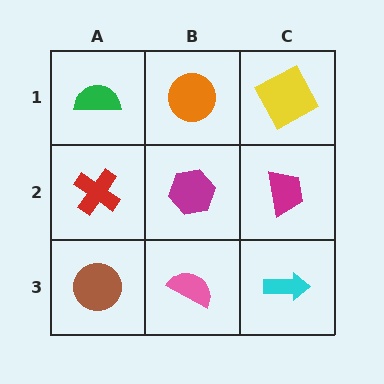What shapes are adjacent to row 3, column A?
A red cross (row 2, column A), a pink semicircle (row 3, column B).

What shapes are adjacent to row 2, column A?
A green semicircle (row 1, column A), a brown circle (row 3, column A), a magenta hexagon (row 2, column B).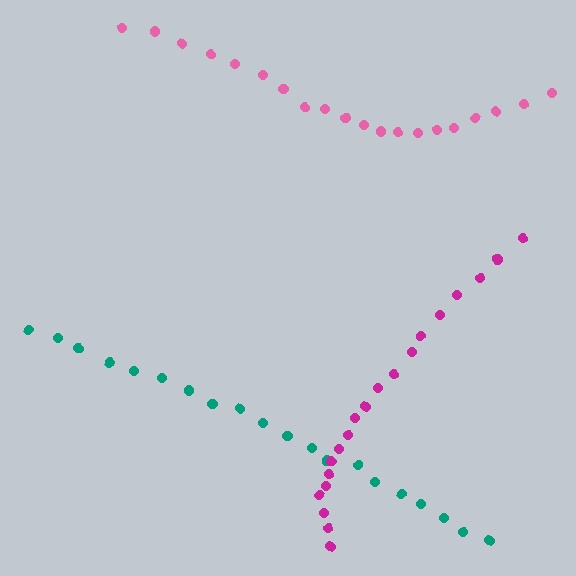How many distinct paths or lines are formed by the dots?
There are 3 distinct paths.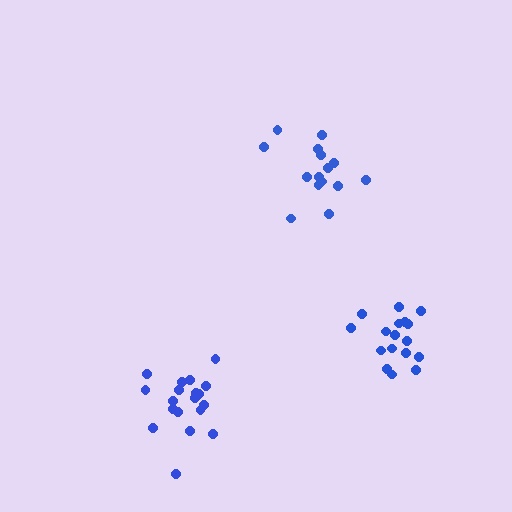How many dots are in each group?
Group 1: 17 dots, Group 2: 15 dots, Group 3: 19 dots (51 total).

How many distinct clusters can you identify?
There are 3 distinct clusters.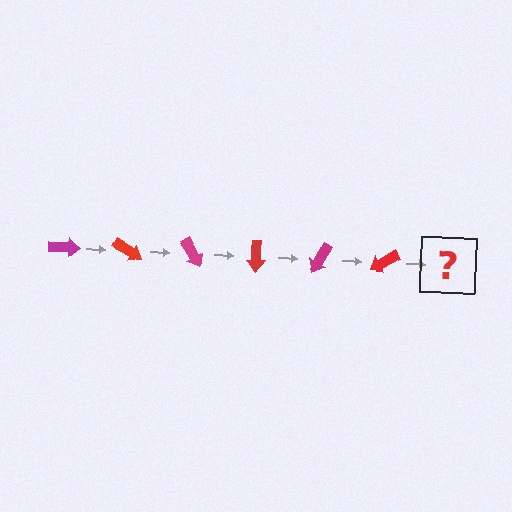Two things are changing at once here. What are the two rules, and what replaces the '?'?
The two rules are that it rotates 30 degrees each step and the color cycles through magenta and red. The '?' should be a magenta arrow, rotated 180 degrees from the start.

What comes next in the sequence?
The next element should be a magenta arrow, rotated 180 degrees from the start.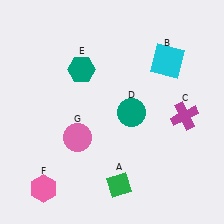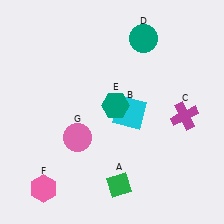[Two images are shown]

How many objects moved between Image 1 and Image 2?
3 objects moved between the two images.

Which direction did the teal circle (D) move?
The teal circle (D) moved up.